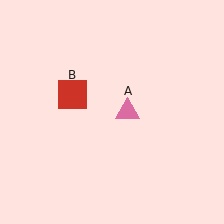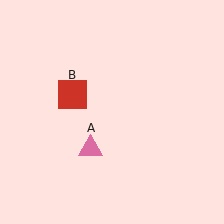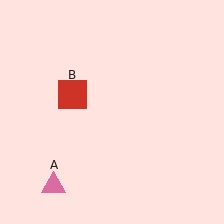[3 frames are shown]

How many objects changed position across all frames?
1 object changed position: pink triangle (object A).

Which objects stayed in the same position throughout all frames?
Red square (object B) remained stationary.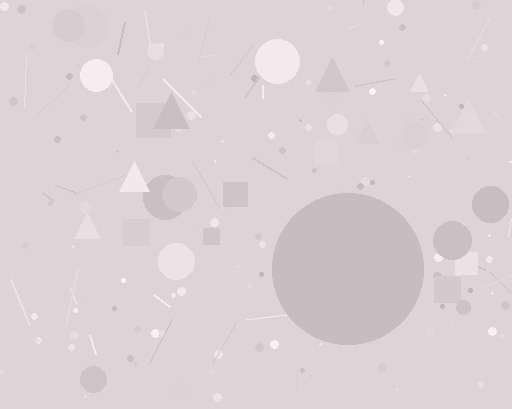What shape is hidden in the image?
A circle is hidden in the image.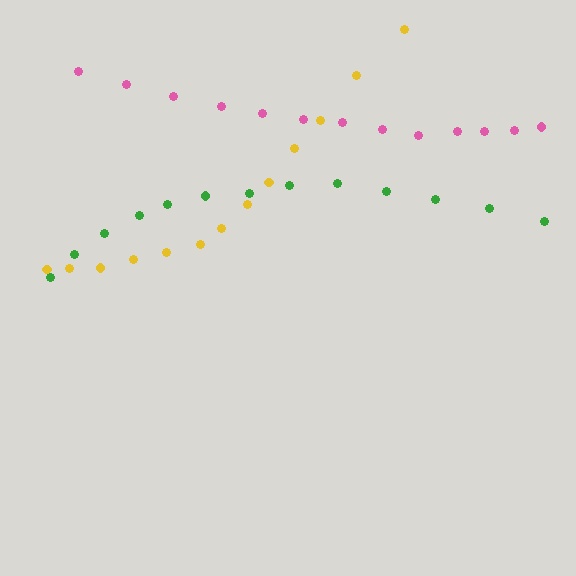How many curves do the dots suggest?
There are 3 distinct paths.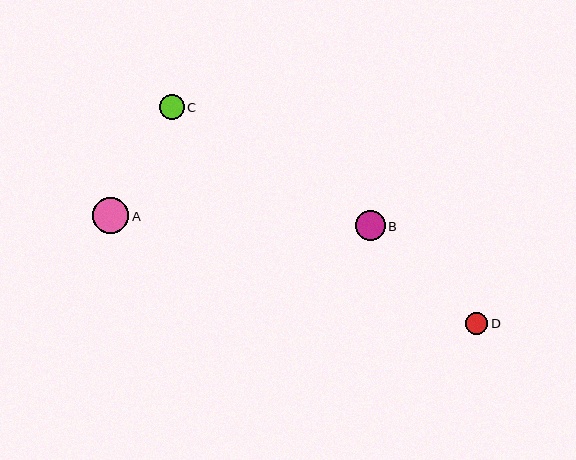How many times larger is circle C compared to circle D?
Circle C is approximately 1.1 times the size of circle D.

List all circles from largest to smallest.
From largest to smallest: A, B, C, D.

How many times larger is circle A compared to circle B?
Circle A is approximately 1.2 times the size of circle B.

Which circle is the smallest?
Circle D is the smallest with a size of approximately 23 pixels.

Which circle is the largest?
Circle A is the largest with a size of approximately 36 pixels.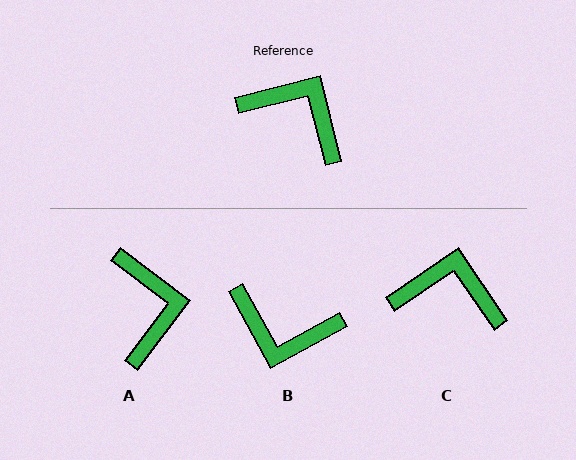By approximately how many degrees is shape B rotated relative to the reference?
Approximately 165 degrees clockwise.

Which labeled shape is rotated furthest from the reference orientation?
B, about 165 degrees away.